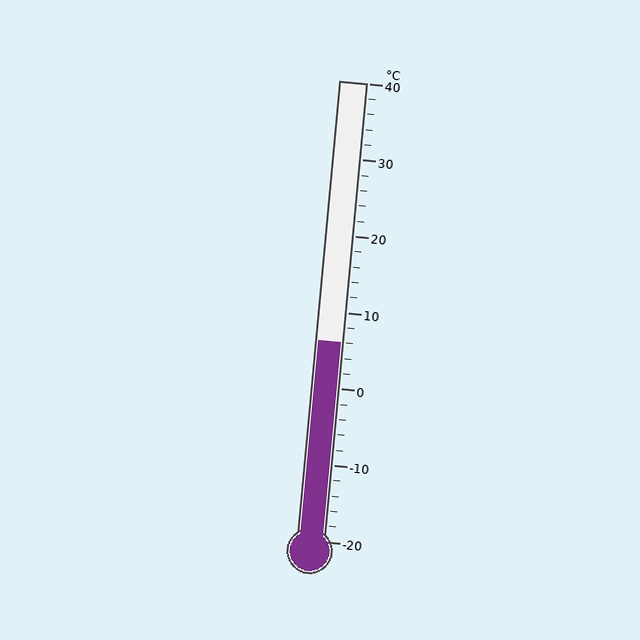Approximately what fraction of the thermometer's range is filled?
The thermometer is filled to approximately 45% of its range.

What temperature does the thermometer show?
The thermometer shows approximately 6°C.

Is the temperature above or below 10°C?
The temperature is below 10°C.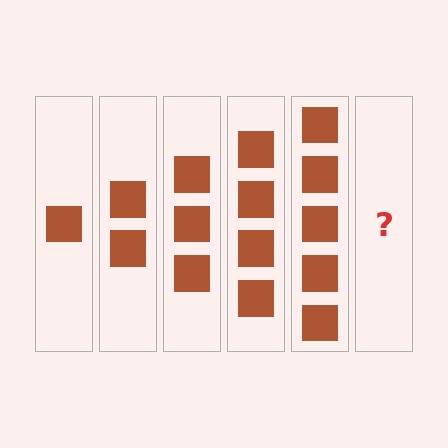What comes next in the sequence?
The next element should be 6 squares.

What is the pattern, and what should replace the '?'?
The pattern is that each step adds one more square. The '?' should be 6 squares.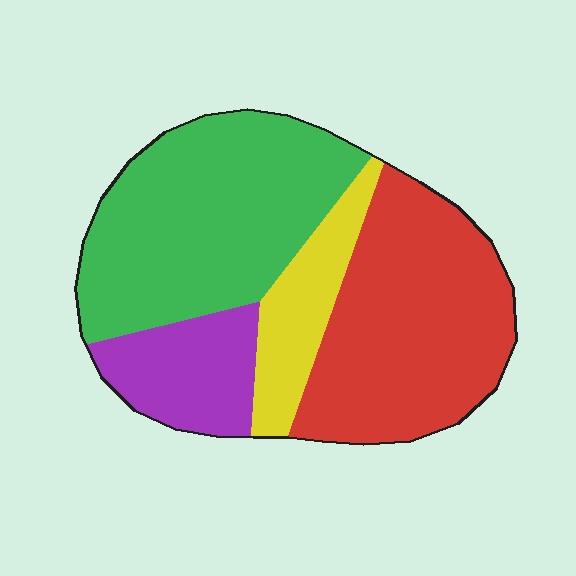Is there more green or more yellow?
Green.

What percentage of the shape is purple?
Purple covers roughly 15% of the shape.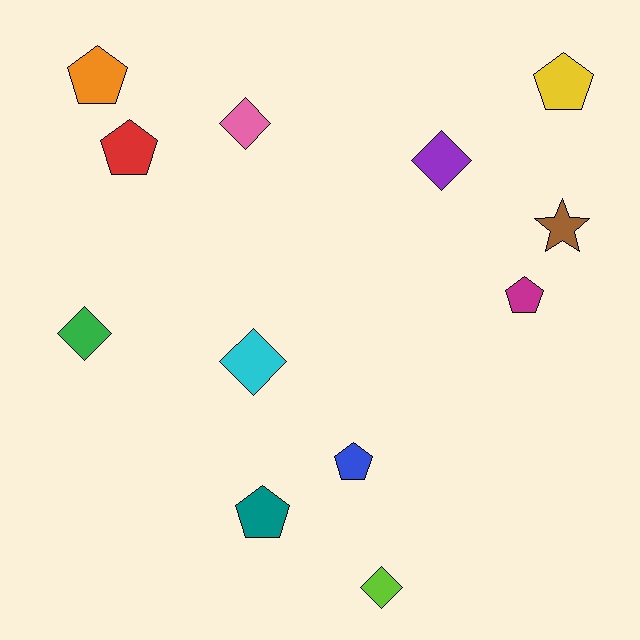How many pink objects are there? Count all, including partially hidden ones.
There is 1 pink object.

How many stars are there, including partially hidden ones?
There is 1 star.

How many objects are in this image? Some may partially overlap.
There are 12 objects.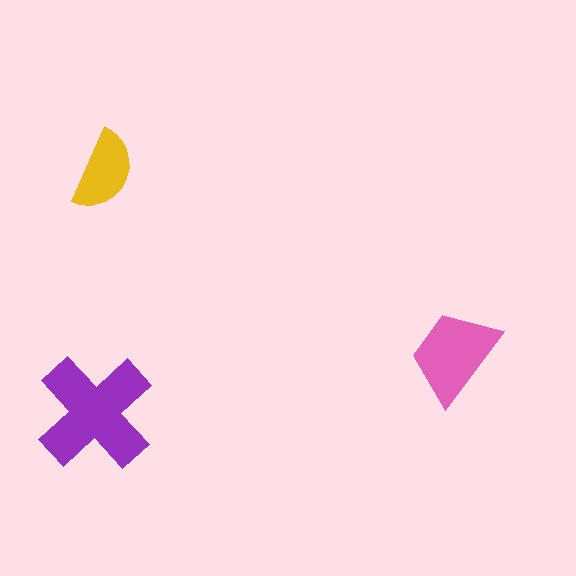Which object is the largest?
The purple cross.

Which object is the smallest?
The yellow semicircle.